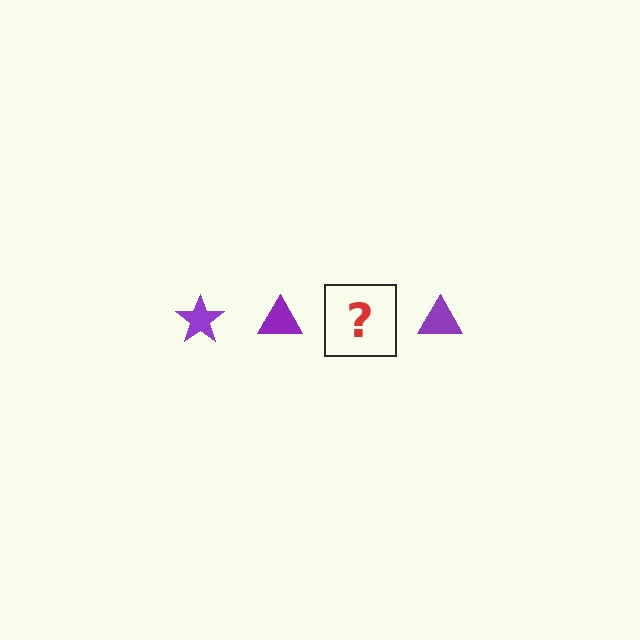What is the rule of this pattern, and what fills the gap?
The rule is that the pattern cycles through star, triangle shapes in purple. The gap should be filled with a purple star.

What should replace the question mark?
The question mark should be replaced with a purple star.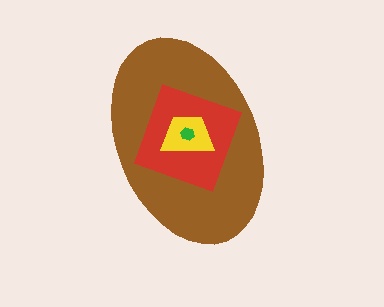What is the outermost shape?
The brown ellipse.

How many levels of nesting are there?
4.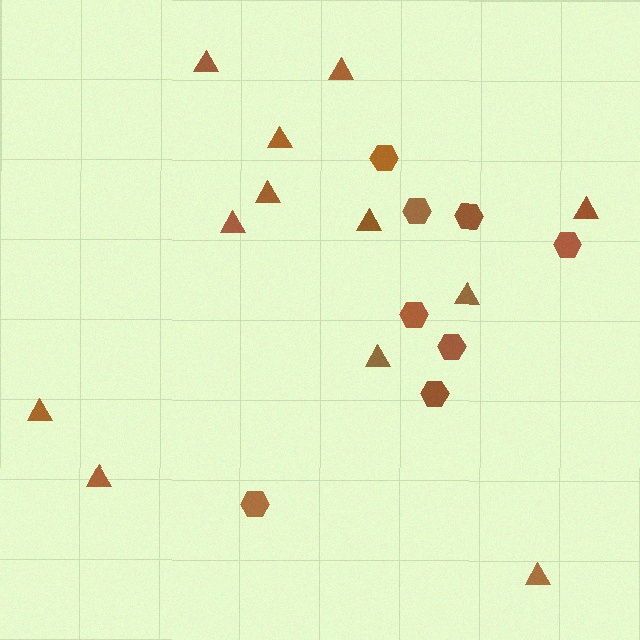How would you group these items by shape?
There are 2 groups: one group of hexagons (8) and one group of triangles (12).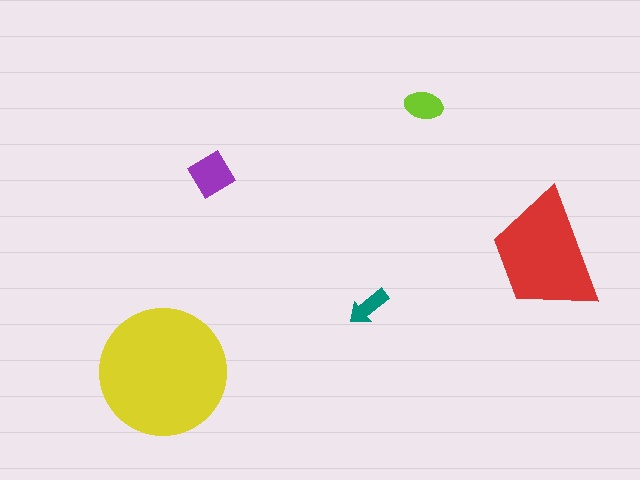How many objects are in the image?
There are 5 objects in the image.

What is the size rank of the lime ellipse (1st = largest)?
4th.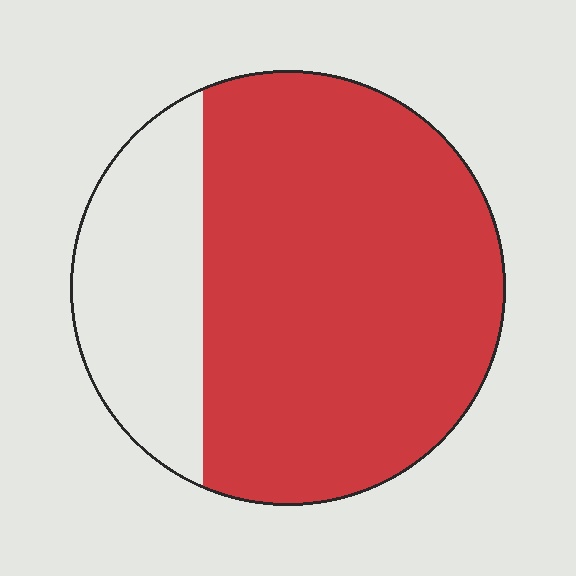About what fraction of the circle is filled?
About three quarters (3/4).